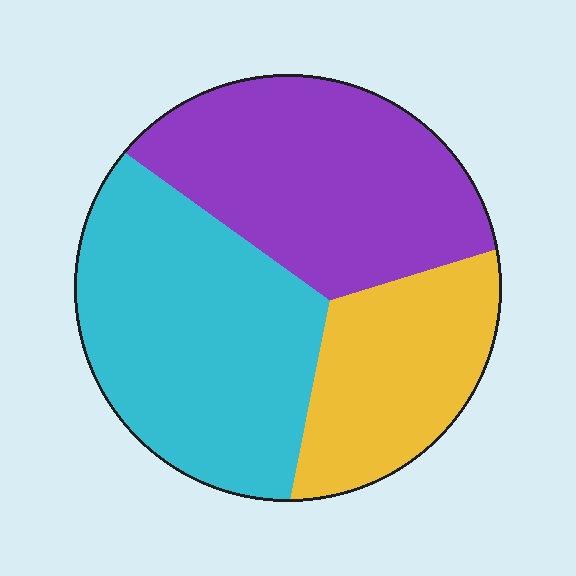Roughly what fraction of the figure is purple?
Purple covers about 35% of the figure.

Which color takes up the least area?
Yellow, at roughly 25%.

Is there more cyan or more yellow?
Cyan.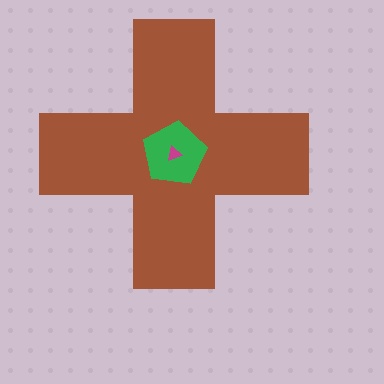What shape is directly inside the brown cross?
The green pentagon.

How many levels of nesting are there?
3.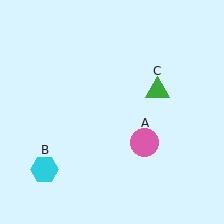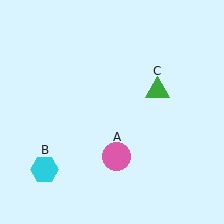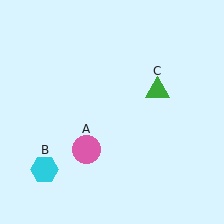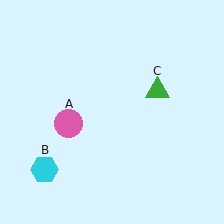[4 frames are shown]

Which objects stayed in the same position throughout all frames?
Cyan hexagon (object B) and green triangle (object C) remained stationary.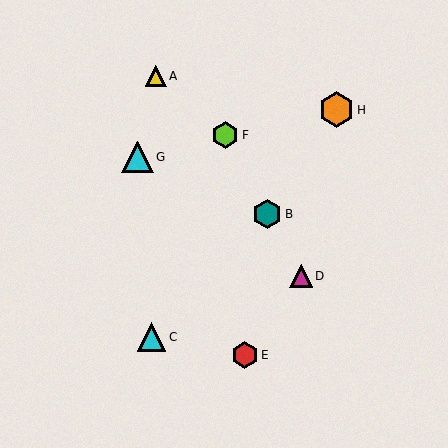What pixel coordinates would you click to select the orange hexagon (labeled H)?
Click at (337, 110) to select the orange hexagon H.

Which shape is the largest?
The orange hexagon (labeled H) is the largest.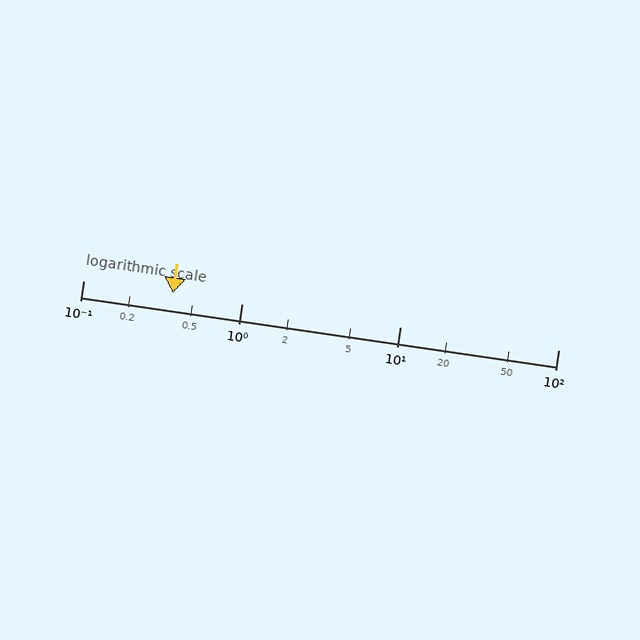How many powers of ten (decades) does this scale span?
The scale spans 3 decades, from 0.1 to 100.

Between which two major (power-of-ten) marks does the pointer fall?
The pointer is between 0.1 and 1.